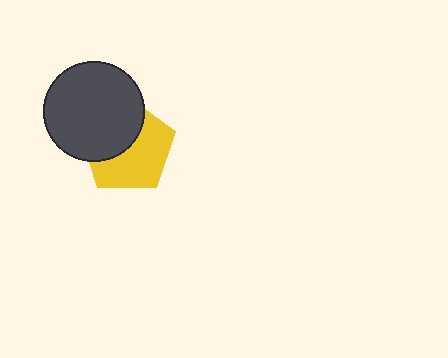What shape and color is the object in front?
The object in front is a dark gray circle.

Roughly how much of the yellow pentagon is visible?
About half of it is visible (roughly 56%).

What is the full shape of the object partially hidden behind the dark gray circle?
The partially hidden object is a yellow pentagon.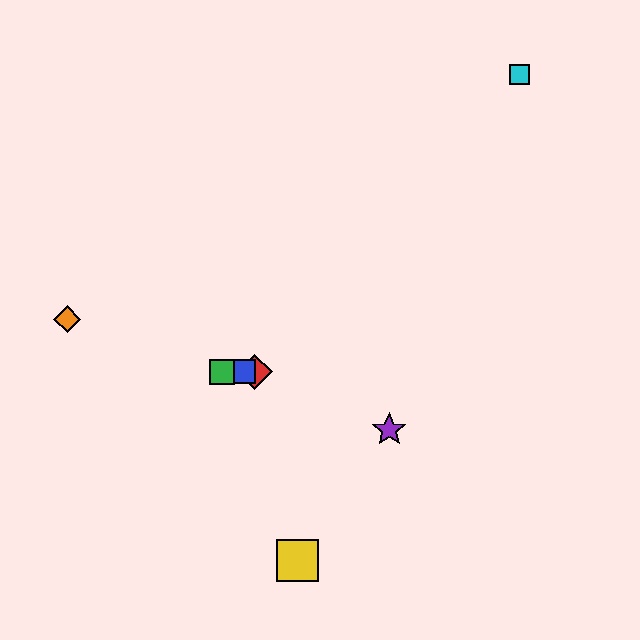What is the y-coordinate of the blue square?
The blue square is at y≈372.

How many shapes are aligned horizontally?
3 shapes (the red diamond, the blue square, the green square) are aligned horizontally.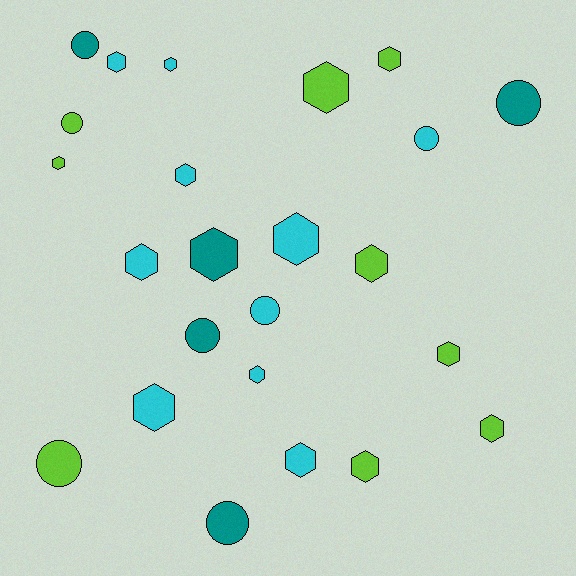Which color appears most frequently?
Cyan, with 10 objects.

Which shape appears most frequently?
Hexagon, with 16 objects.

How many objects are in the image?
There are 24 objects.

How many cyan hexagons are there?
There are 8 cyan hexagons.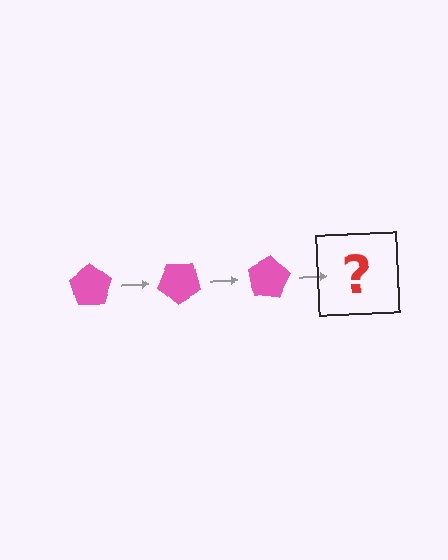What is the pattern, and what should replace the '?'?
The pattern is that the pentagon rotates 40 degrees each step. The '?' should be a pink pentagon rotated 120 degrees.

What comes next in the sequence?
The next element should be a pink pentagon rotated 120 degrees.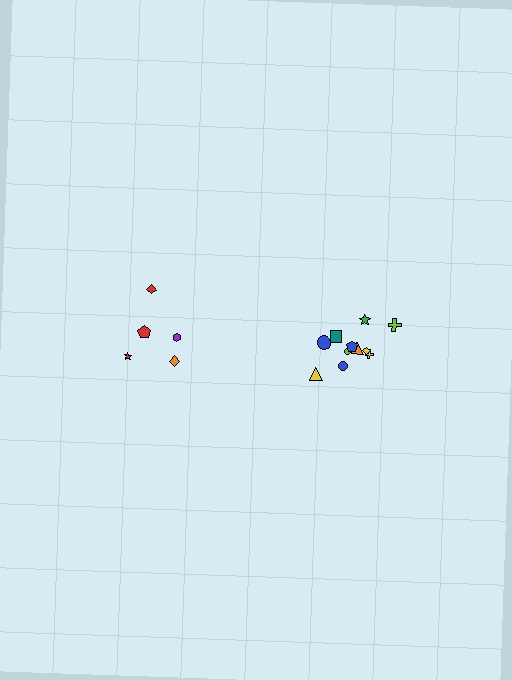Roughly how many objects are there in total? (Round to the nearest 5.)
Roughly 20 objects in total.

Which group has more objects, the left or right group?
The right group.